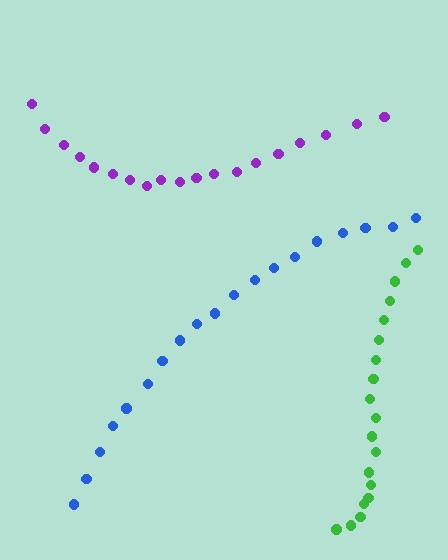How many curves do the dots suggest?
There are 3 distinct paths.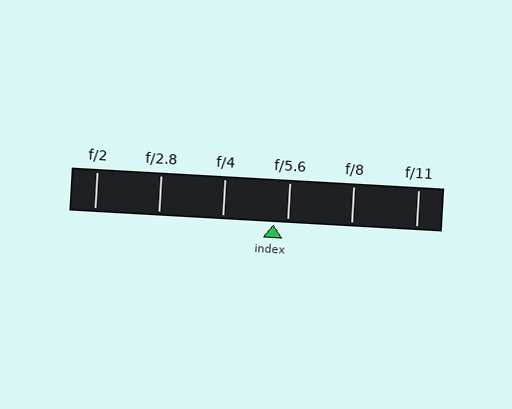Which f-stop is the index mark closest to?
The index mark is closest to f/5.6.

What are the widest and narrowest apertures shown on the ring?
The widest aperture shown is f/2 and the narrowest is f/11.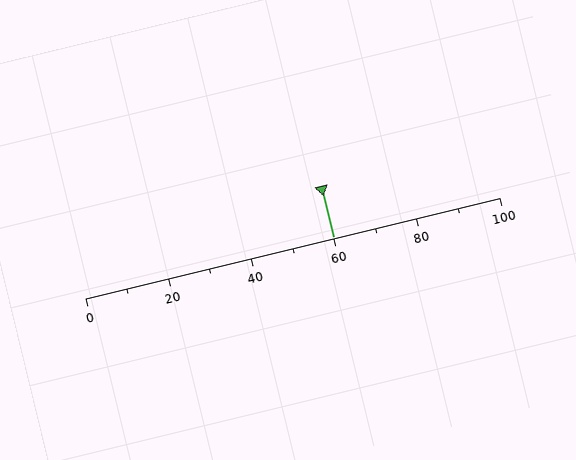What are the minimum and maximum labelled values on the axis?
The axis runs from 0 to 100.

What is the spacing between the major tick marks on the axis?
The major ticks are spaced 20 apart.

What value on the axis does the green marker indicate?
The marker indicates approximately 60.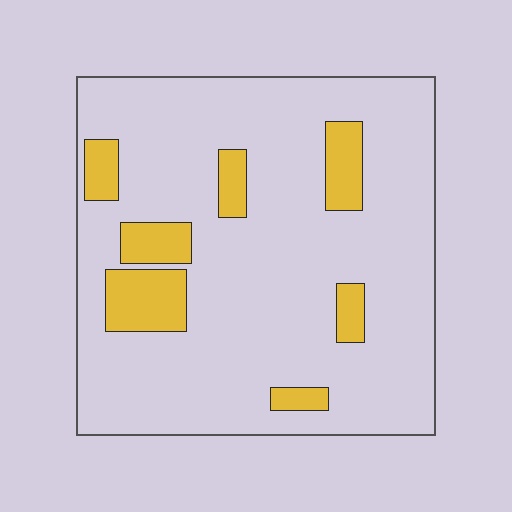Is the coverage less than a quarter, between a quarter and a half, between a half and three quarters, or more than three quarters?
Less than a quarter.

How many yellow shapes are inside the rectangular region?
7.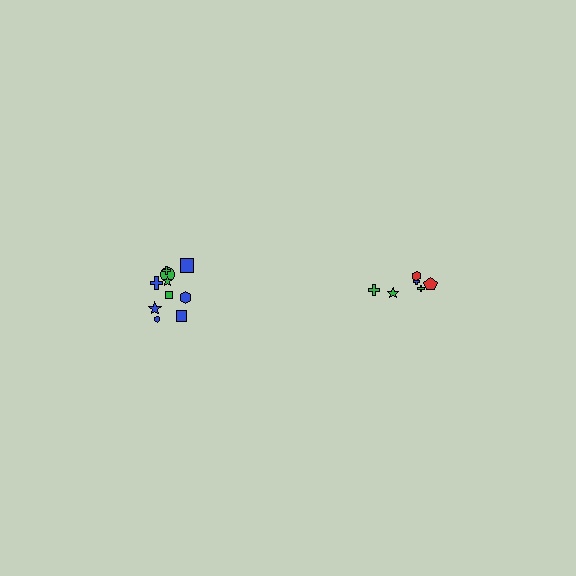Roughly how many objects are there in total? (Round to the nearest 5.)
Roughly 15 objects in total.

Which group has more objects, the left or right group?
The left group.